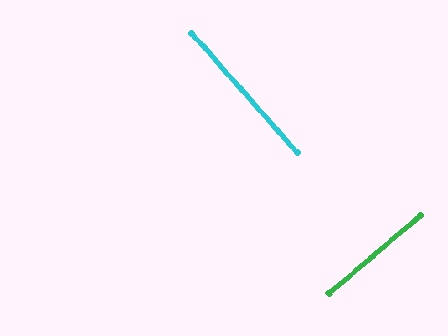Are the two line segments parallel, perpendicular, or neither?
Perpendicular — they meet at approximately 89°.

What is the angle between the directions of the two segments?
Approximately 89 degrees.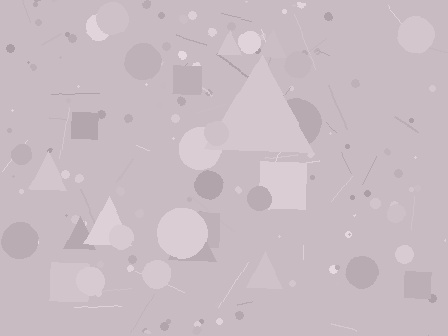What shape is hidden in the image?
A triangle is hidden in the image.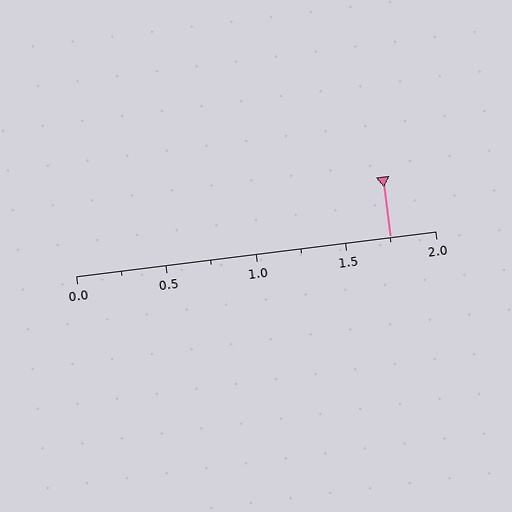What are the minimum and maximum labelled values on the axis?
The axis runs from 0.0 to 2.0.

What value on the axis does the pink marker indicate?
The marker indicates approximately 1.75.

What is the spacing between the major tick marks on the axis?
The major ticks are spaced 0.5 apart.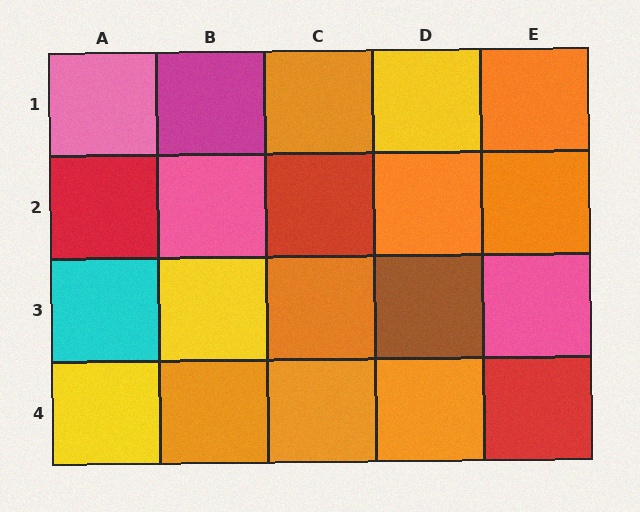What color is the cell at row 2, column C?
Red.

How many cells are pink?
3 cells are pink.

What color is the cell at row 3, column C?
Orange.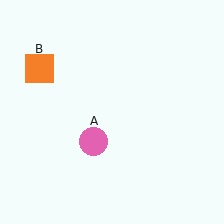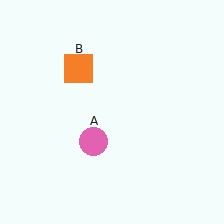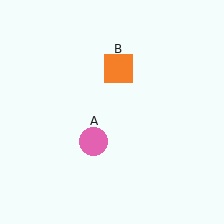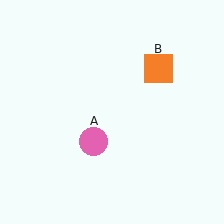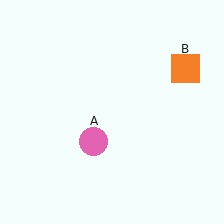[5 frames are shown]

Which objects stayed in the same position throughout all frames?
Pink circle (object A) remained stationary.